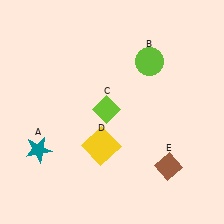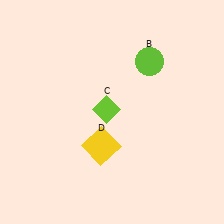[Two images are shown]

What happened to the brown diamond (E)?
The brown diamond (E) was removed in Image 2. It was in the bottom-right area of Image 1.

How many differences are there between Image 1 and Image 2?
There are 2 differences between the two images.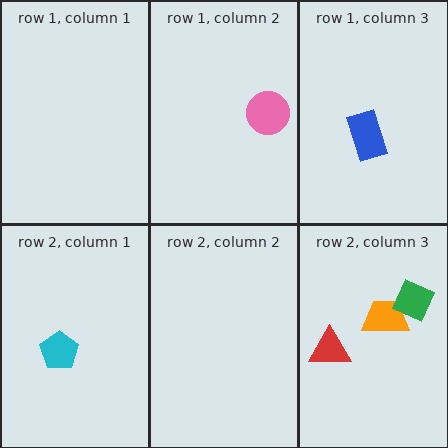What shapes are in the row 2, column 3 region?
The orange trapezoid, the red triangle, the green square.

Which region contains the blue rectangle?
The row 1, column 3 region.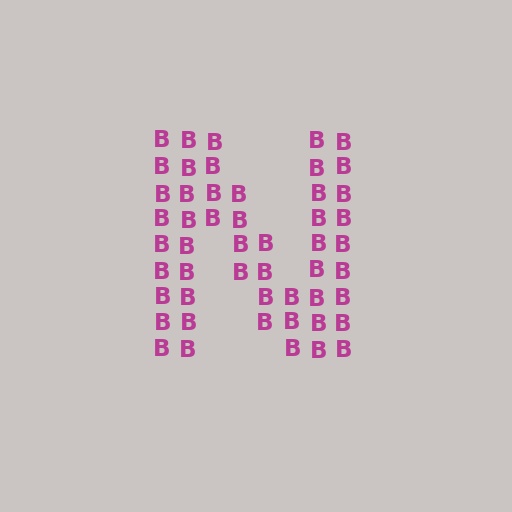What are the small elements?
The small elements are letter B's.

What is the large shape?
The large shape is the letter N.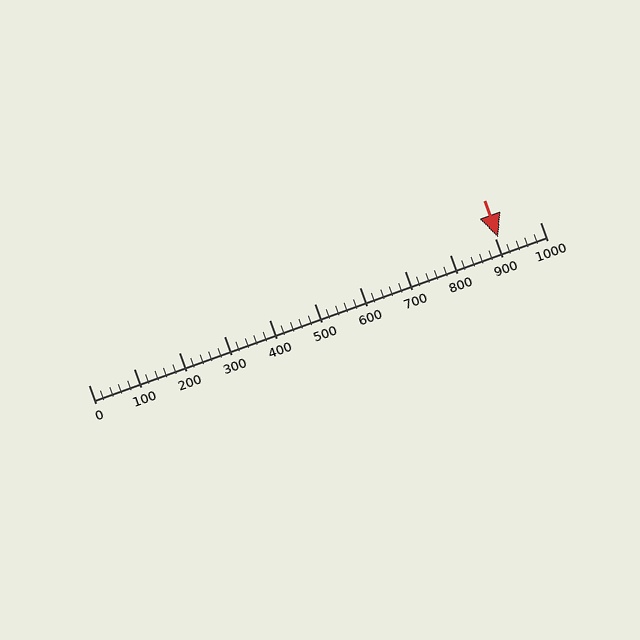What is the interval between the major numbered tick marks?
The major tick marks are spaced 100 units apart.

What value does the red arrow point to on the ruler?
The red arrow points to approximately 906.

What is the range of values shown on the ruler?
The ruler shows values from 0 to 1000.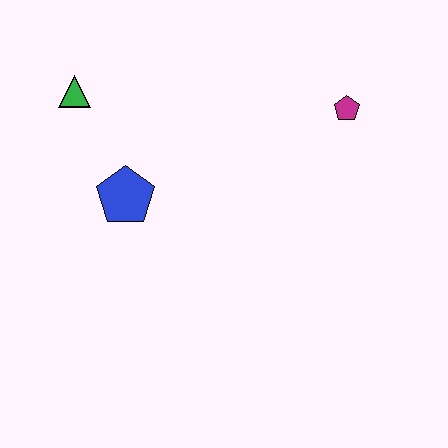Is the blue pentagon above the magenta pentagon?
No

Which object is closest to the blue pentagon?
The green triangle is closest to the blue pentagon.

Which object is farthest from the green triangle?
The magenta pentagon is farthest from the green triangle.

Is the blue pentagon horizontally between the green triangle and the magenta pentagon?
Yes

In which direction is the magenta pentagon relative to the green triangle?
The magenta pentagon is to the right of the green triangle.